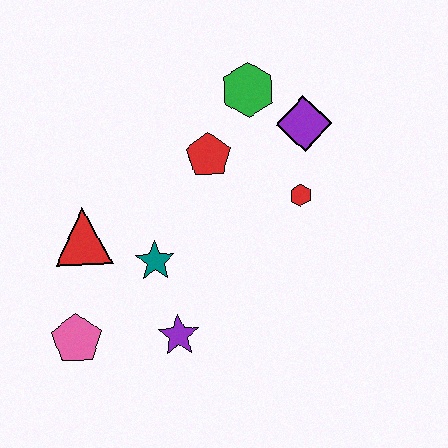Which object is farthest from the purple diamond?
The pink pentagon is farthest from the purple diamond.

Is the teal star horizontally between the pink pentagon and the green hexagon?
Yes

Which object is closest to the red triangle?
The teal star is closest to the red triangle.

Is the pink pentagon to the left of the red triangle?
Yes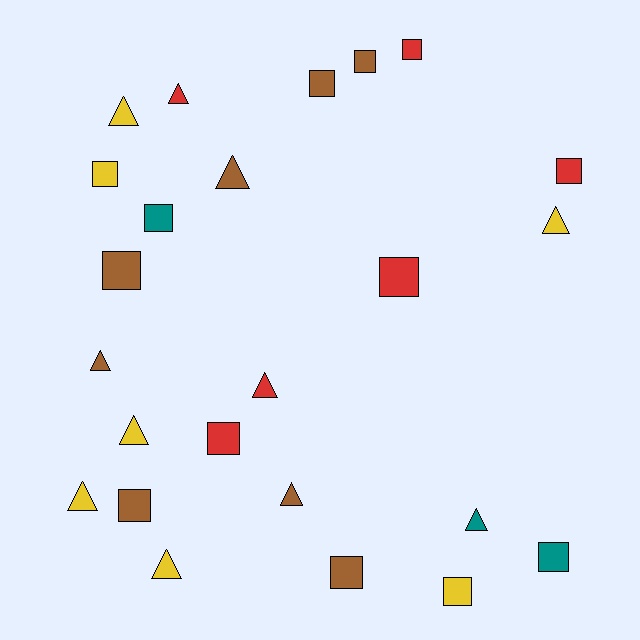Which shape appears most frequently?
Square, with 13 objects.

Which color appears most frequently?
Brown, with 8 objects.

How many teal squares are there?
There are 2 teal squares.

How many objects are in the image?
There are 24 objects.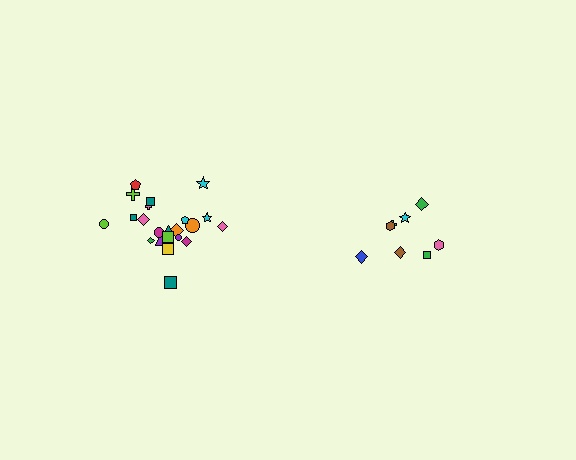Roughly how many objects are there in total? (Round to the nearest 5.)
Roughly 30 objects in total.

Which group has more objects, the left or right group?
The left group.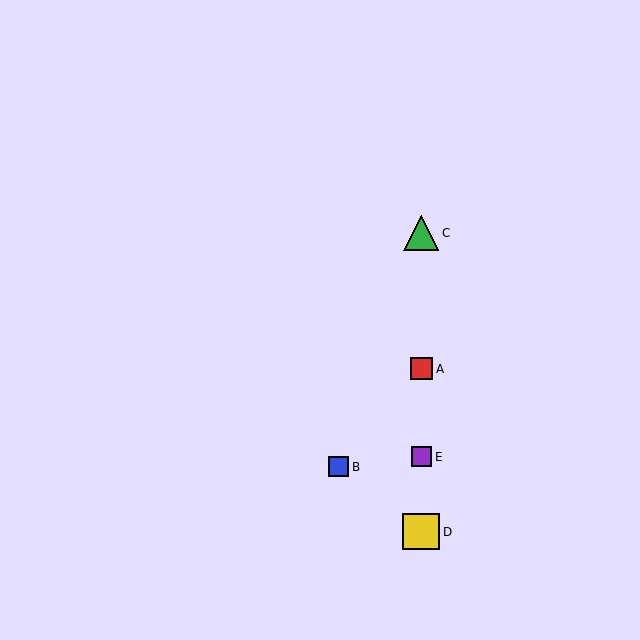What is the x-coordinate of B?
Object B is at x≈339.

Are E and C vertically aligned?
Yes, both are at x≈421.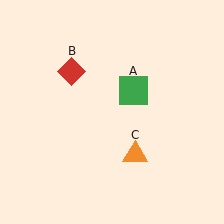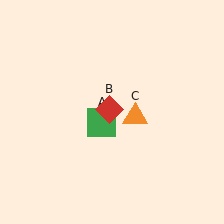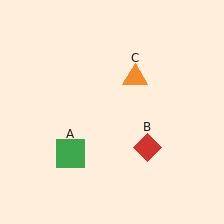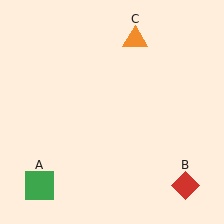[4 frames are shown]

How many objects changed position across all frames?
3 objects changed position: green square (object A), red diamond (object B), orange triangle (object C).